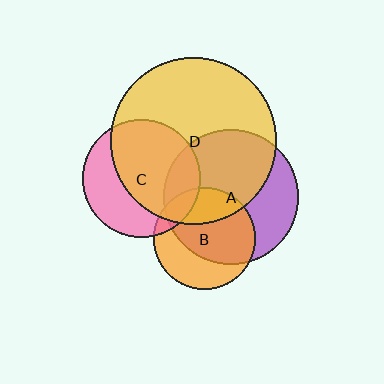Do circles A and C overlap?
Yes.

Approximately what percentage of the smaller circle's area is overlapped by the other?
Approximately 20%.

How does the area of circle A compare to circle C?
Approximately 1.3 times.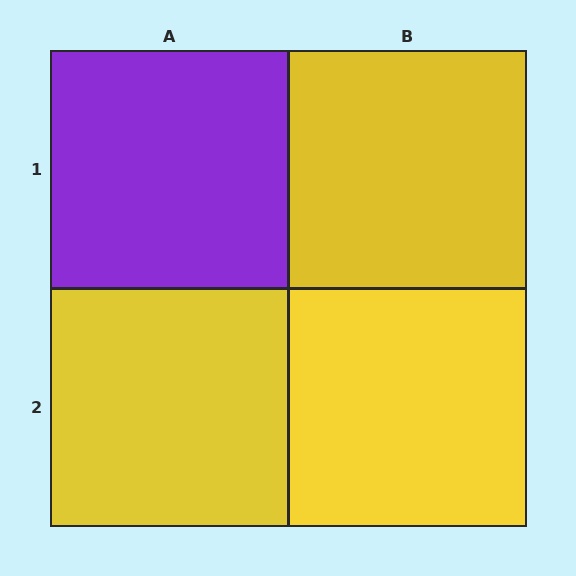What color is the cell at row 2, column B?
Yellow.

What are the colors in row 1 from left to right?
Purple, yellow.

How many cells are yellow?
3 cells are yellow.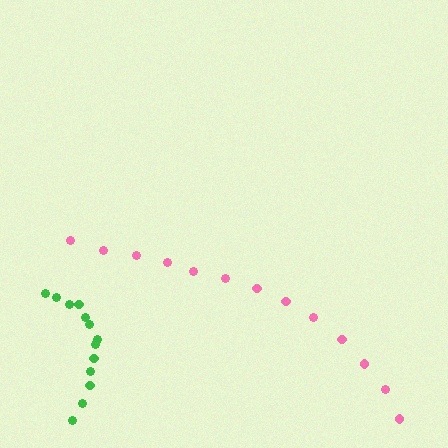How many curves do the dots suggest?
There are 2 distinct paths.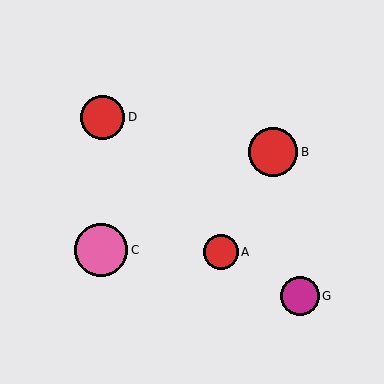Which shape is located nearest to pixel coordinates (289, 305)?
The magenta circle (labeled G) at (300, 296) is nearest to that location.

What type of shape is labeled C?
Shape C is a pink circle.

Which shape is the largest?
The pink circle (labeled C) is the largest.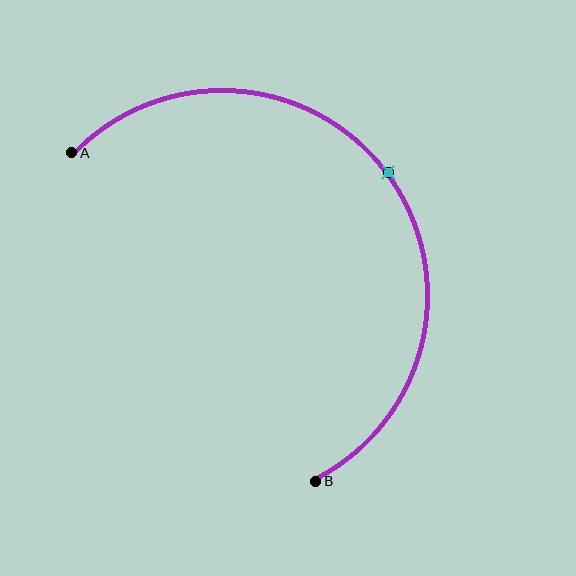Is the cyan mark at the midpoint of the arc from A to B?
Yes. The cyan mark lies on the arc at equal arc-length from both A and B — it is the arc midpoint.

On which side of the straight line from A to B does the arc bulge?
The arc bulges above and to the right of the straight line connecting A and B.